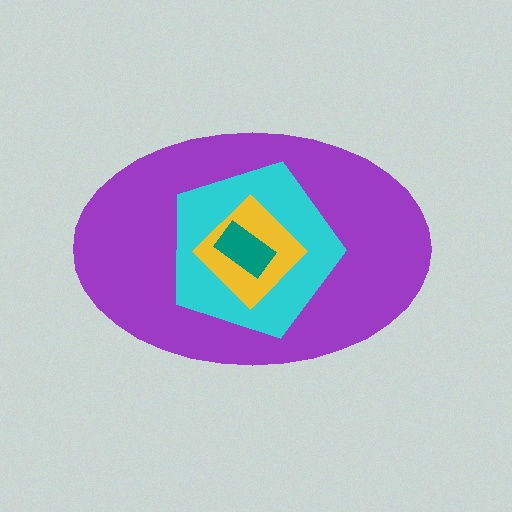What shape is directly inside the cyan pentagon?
The yellow diamond.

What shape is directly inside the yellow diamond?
The teal rectangle.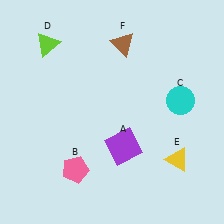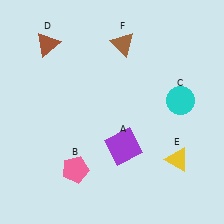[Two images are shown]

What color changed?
The triangle (D) changed from lime in Image 1 to brown in Image 2.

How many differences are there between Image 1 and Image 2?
There is 1 difference between the two images.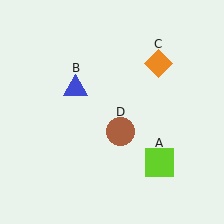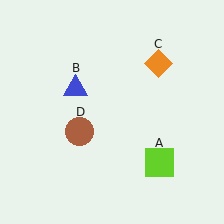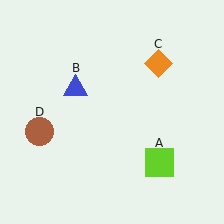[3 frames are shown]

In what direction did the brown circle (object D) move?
The brown circle (object D) moved left.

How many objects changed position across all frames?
1 object changed position: brown circle (object D).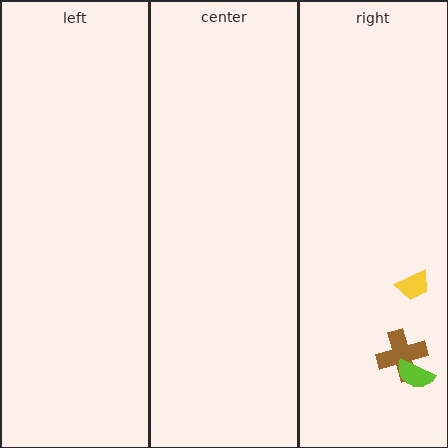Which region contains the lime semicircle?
The right region.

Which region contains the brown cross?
The right region.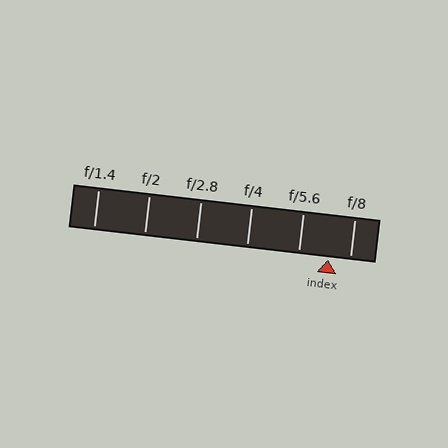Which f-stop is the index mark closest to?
The index mark is closest to f/8.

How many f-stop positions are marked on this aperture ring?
There are 6 f-stop positions marked.